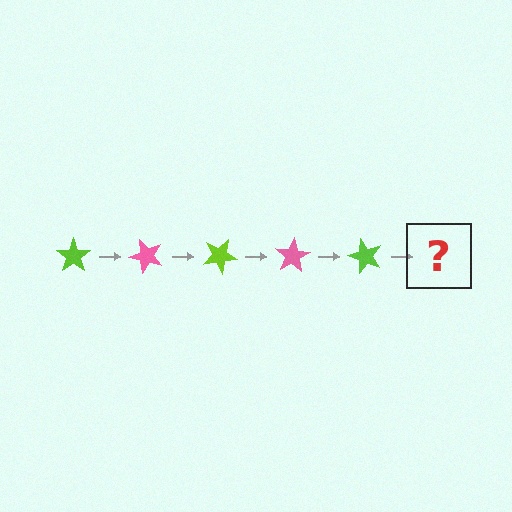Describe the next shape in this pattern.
It should be a pink star, rotated 250 degrees from the start.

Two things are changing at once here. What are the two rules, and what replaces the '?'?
The two rules are that it rotates 50 degrees each step and the color cycles through lime and pink. The '?' should be a pink star, rotated 250 degrees from the start.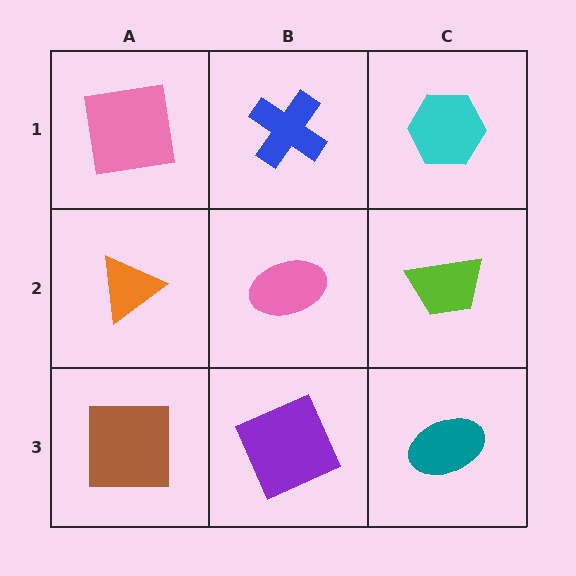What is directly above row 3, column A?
An orange triangle.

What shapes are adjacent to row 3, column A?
An orange triangle (row 2, column A), a purple square (row 3, column B).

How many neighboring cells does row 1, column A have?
2.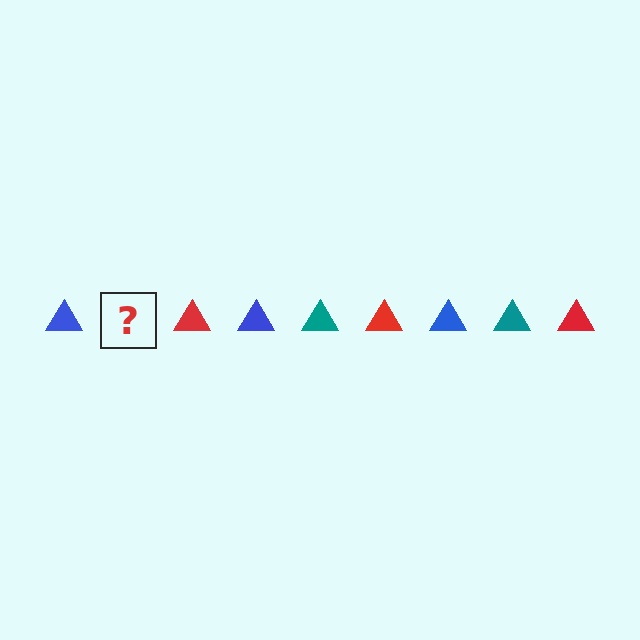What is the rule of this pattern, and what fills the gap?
The rule is that the pattern cycles through blue, teal, red triangles. The gap should be filled with a teal triangle.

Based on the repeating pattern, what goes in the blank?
The blank should be a teal triangle.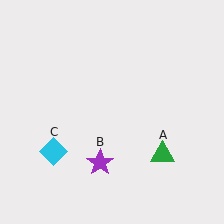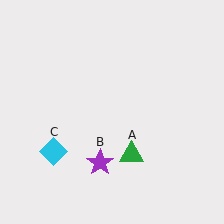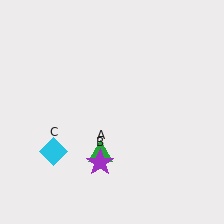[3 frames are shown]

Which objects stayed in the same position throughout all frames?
Purple star (object B) and cyan diamond (object C) remained stationary.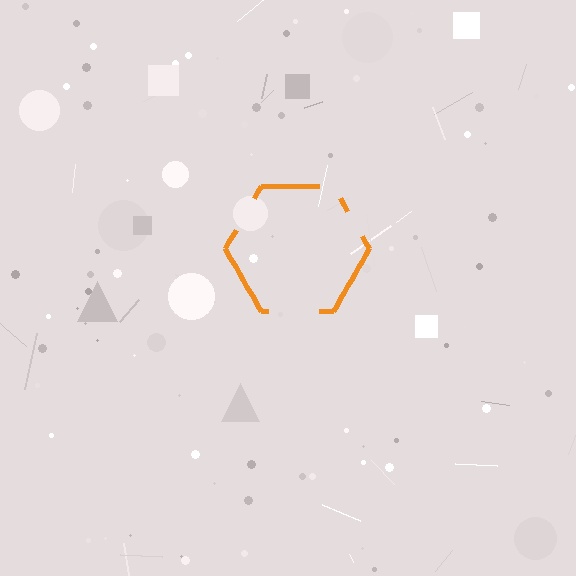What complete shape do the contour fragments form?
The contour fragments form a hexagon.